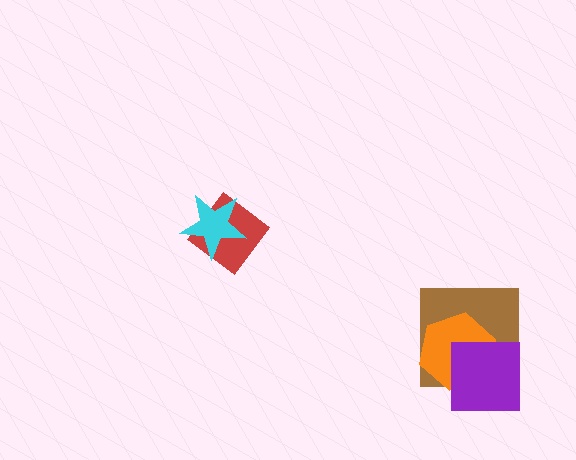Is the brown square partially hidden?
Yes, it is partially covered by another shape.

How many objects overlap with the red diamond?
1 object overlaps with the red diamond.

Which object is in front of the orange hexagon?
The purple square is in front of the orange hexagon.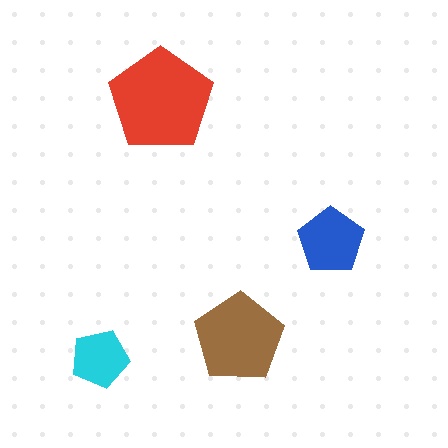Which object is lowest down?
The cyan pentagon is bottommost.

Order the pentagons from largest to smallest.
the red one, the brown one, the blue one, the cyan one.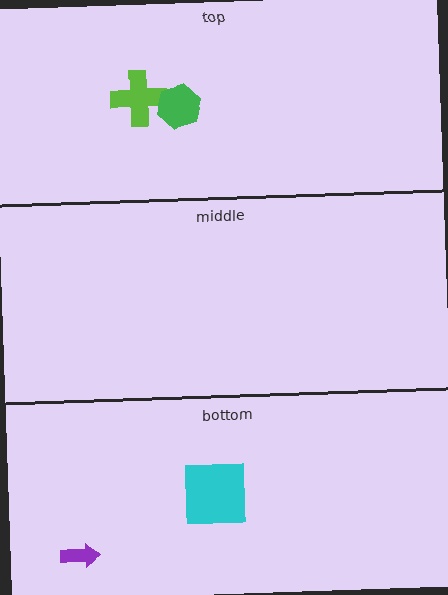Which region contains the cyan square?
The bottom region.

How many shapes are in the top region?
2.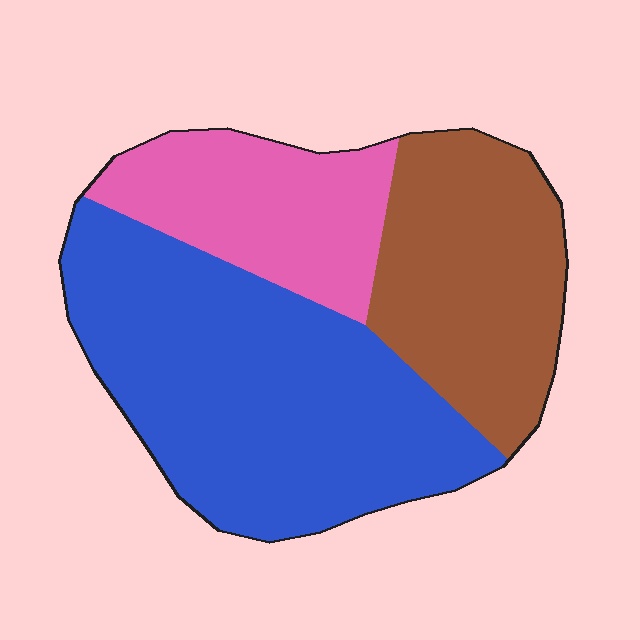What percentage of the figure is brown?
Brown covers 29% of the figure.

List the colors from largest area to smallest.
From largest to smallest: blue, brown, pink.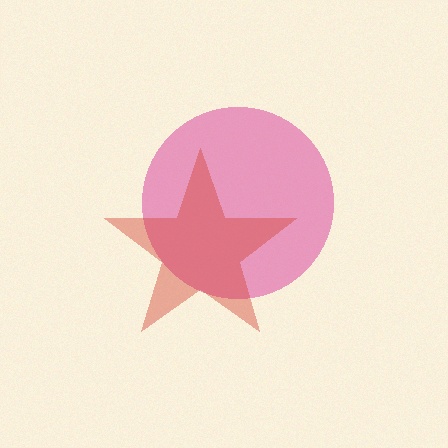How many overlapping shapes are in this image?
There are 2 overlapping shapes in the image.